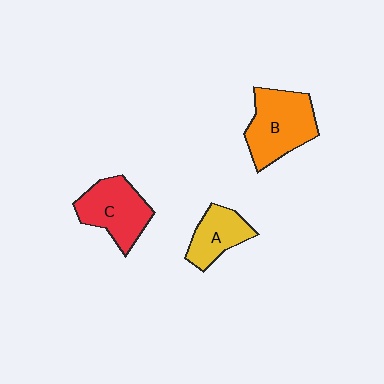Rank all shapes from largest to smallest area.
From largest to smallest: B (orange), C (red), A (yellow).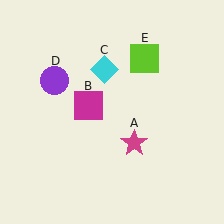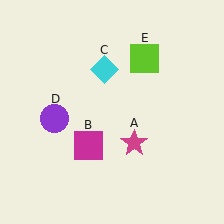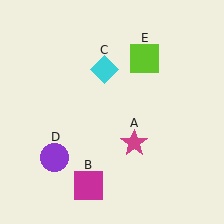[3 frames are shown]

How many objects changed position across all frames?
2 objects changed position: magenta square (object B), purple circle (object D).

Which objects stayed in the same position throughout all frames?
Magenta star (object A) and cyan diamond (object C) and lime square (object E) remained stationary.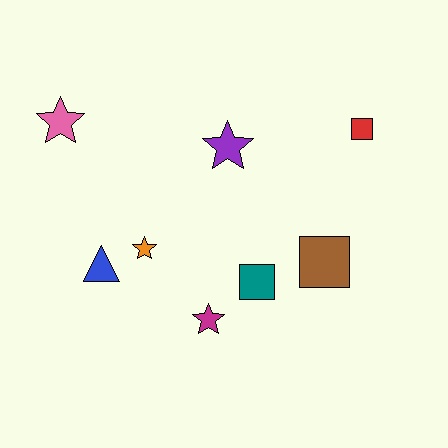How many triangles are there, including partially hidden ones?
There is 1 triangle.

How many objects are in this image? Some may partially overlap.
There are 8 objects.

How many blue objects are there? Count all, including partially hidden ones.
There is 1 blue object.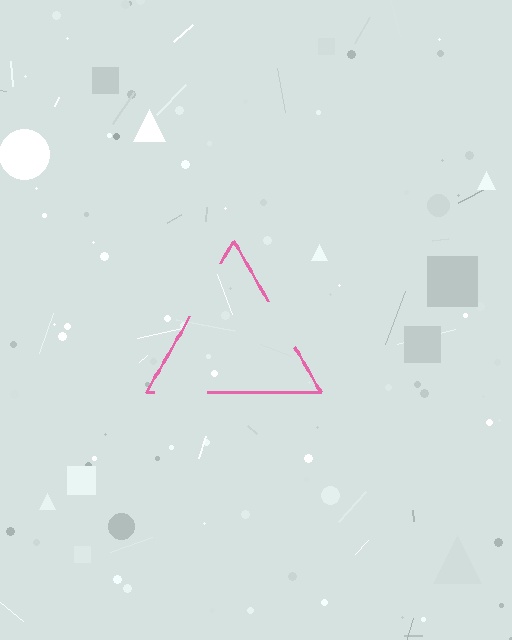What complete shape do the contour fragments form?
The contour fragments form a triangle.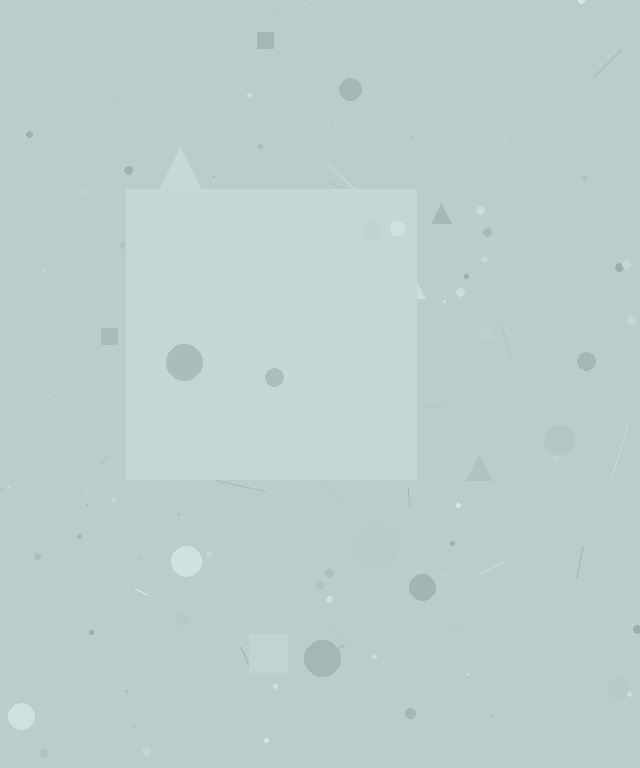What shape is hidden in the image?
A square is hidden in the image.